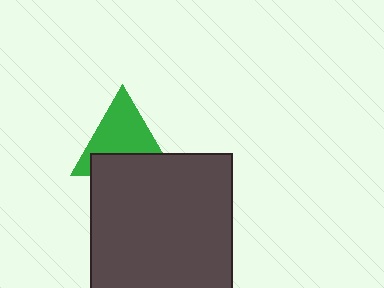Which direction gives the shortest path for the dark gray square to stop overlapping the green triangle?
Moving down gives the shortest separation.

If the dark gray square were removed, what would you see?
You would see the complete green triangle.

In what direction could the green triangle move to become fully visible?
The green triangle could move up. That would shift it out from behind the dark gray square entirely.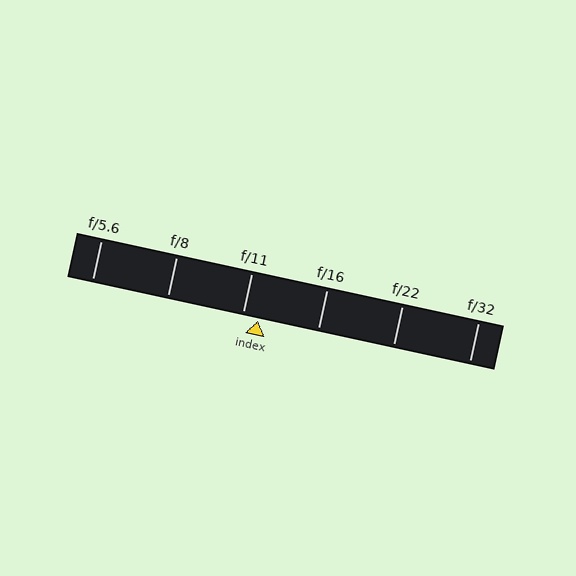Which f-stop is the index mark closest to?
The index mark is closest to f/11.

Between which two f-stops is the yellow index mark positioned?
The index mark is between f/11 and f/16.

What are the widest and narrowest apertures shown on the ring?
The widest aperture shown is f/5.6 and the narrowest is f/32.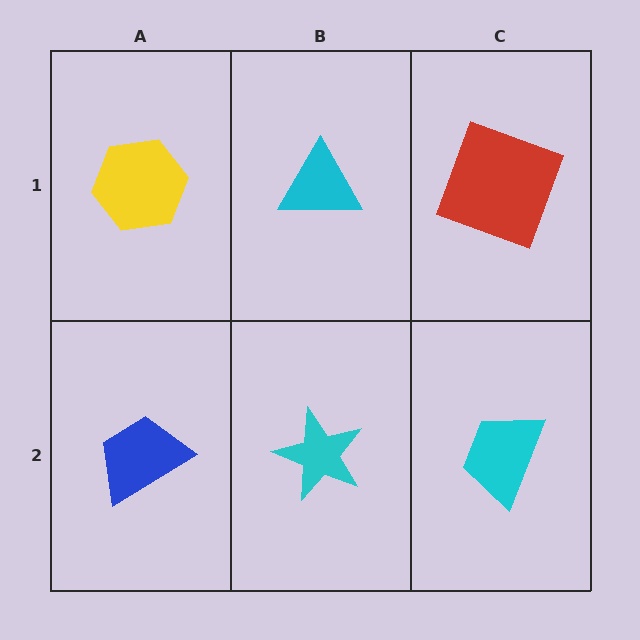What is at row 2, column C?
A cyan trapezoid.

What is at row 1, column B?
A cyan triangle.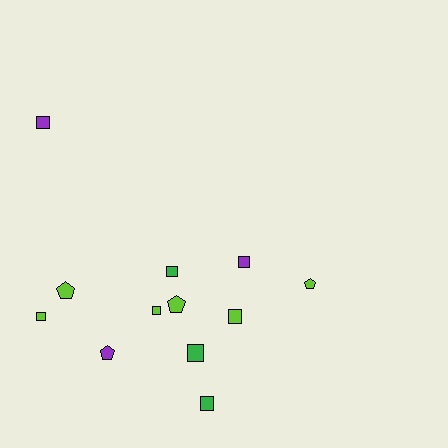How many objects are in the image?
There are 12 objects.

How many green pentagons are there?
There are no green pentagons.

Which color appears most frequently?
Lime, with 6 objects.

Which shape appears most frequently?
Square, with 8 objects.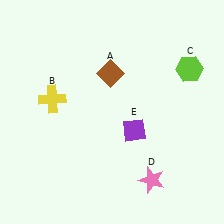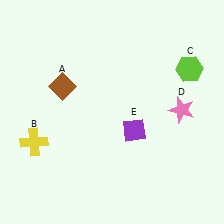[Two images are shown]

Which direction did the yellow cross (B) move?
The yellow cross (B) moved down.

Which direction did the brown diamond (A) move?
The brown diamond (A) moved left.